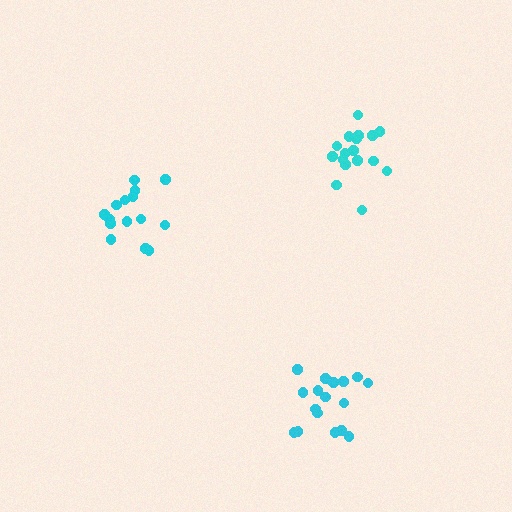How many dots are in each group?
Group 1: 15 dots, Group 2: 17 dots, Group 3: 17 dots (49 total).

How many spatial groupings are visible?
There are 3 spatial groupings.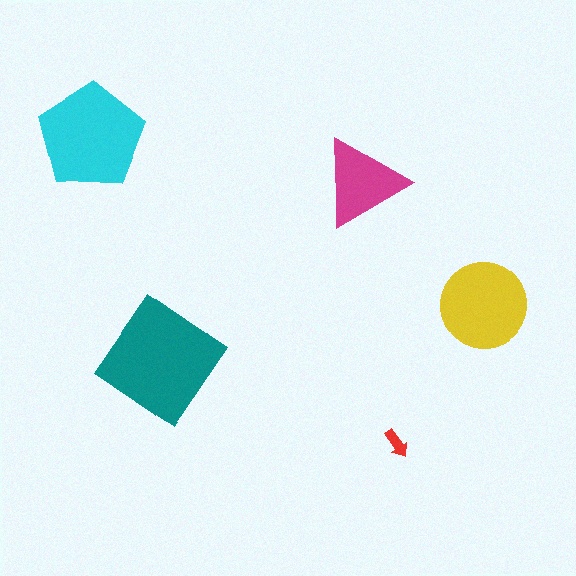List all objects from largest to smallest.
The teal diamond, the cyan pentagon, the yellow circle, the magenta triangle, the red arrow.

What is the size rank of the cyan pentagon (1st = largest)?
2nd.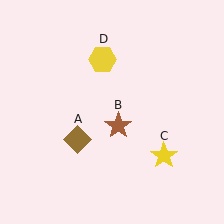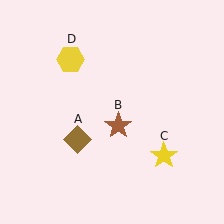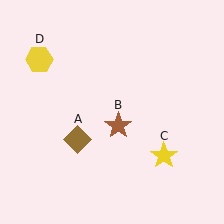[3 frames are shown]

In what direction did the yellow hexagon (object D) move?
The yellow hexagon (object D) moved left.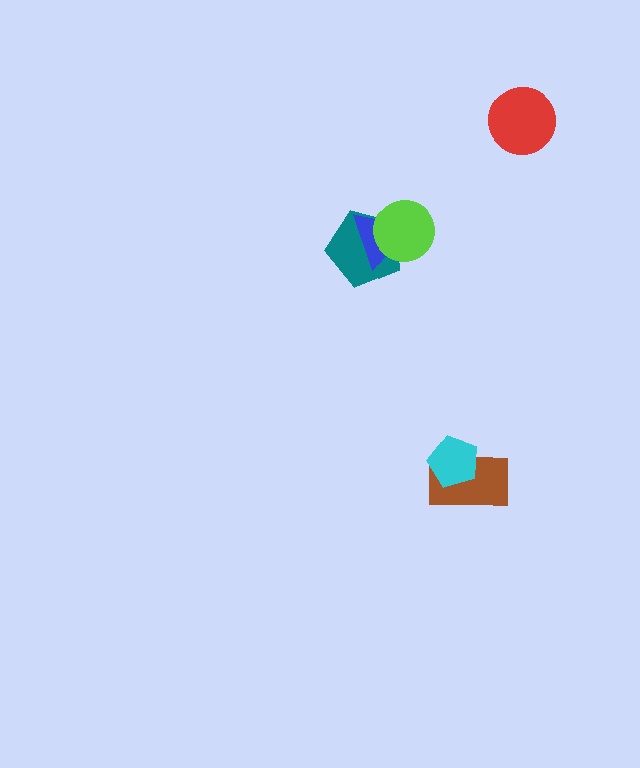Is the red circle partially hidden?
No, no other shape covers it.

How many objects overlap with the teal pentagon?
2 objects overlap with the teal pentagon.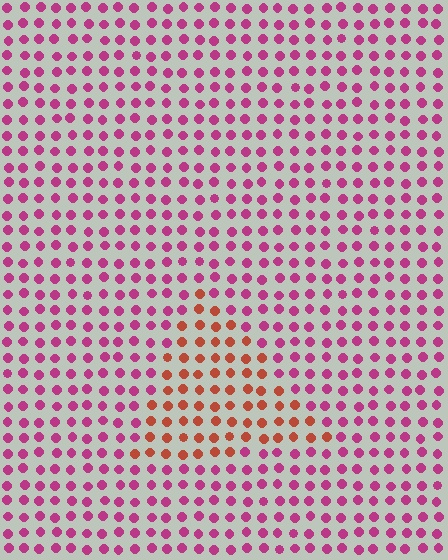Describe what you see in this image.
The image is filled with small magenta elements in a uniform arrangement. A triangle-shaped region is visible where the elements are tinted to a slightly different hue, forming a subtle color boundary.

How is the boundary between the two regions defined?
The boundary is defined purely by a slight shift in hue (about 44 degrees). Spacing, size, and orientation are identical on both sides.